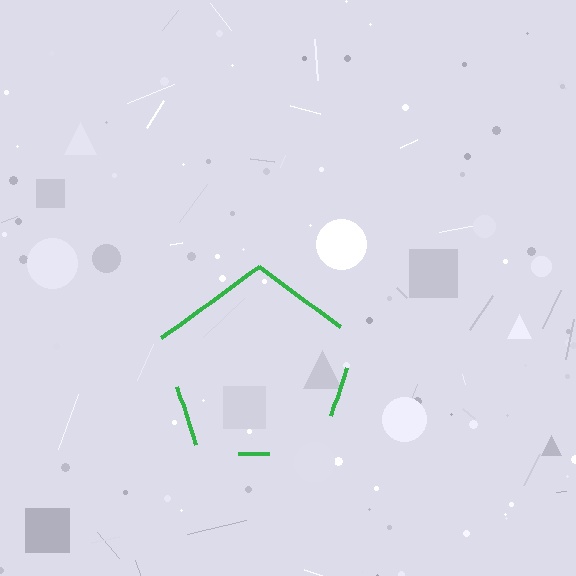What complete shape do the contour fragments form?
The contour fragments form a pentagon.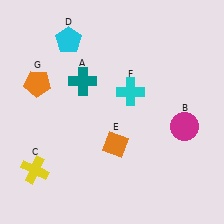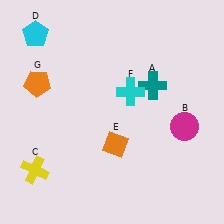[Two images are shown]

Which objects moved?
The objects that moved are: the teal cross (A), the cyan pentagon (D).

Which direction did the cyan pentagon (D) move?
The cyan pentagon (D) moved left.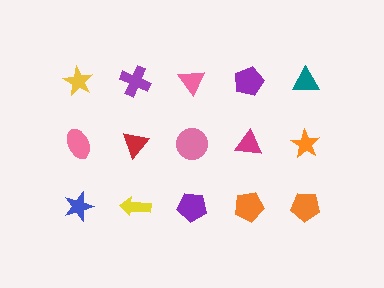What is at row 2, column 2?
A red triangle.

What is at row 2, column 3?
A pink circle.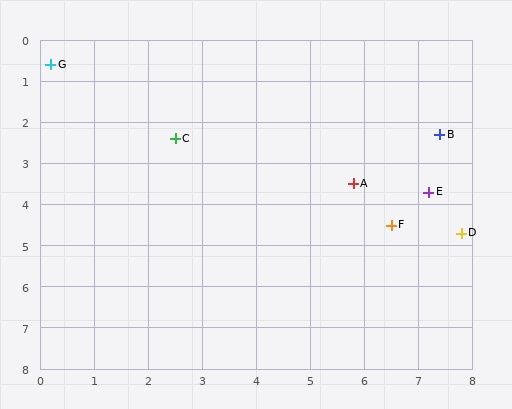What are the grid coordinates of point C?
Point C is at approximately (2.5, 2.4).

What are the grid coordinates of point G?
Point G is at approximately (0.2, 0.6).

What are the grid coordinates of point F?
Point F is at approximately (6.5, 4.5).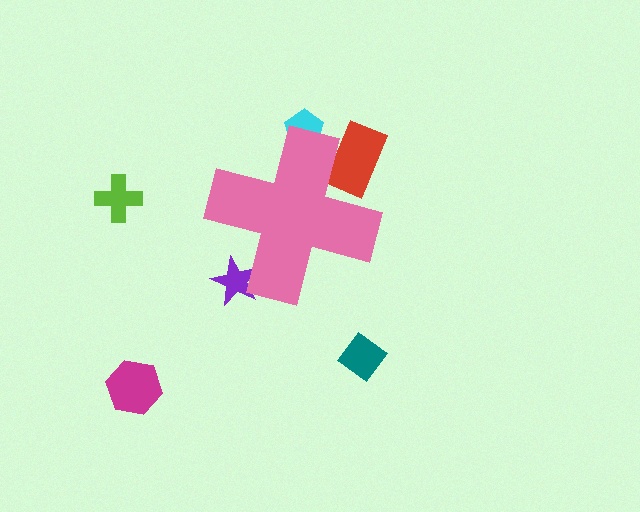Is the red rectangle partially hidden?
Yes, the red rectangle is partially hidden behind the pink cross.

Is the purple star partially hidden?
Yes, the purple star is partially hidden behind the pink cross.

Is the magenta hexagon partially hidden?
No, the magenta hexagon is fully visible.